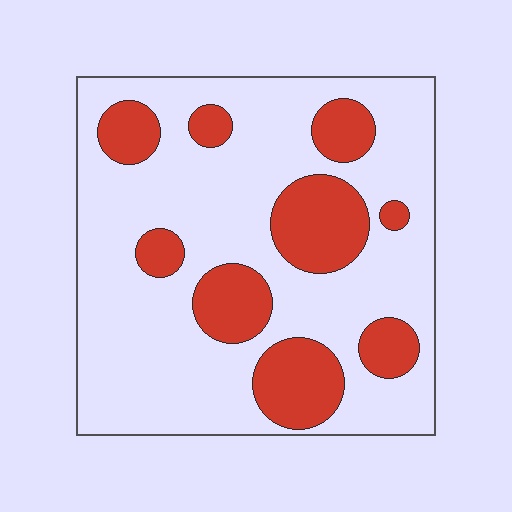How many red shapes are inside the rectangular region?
9.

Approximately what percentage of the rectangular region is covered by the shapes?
Approximately 25%.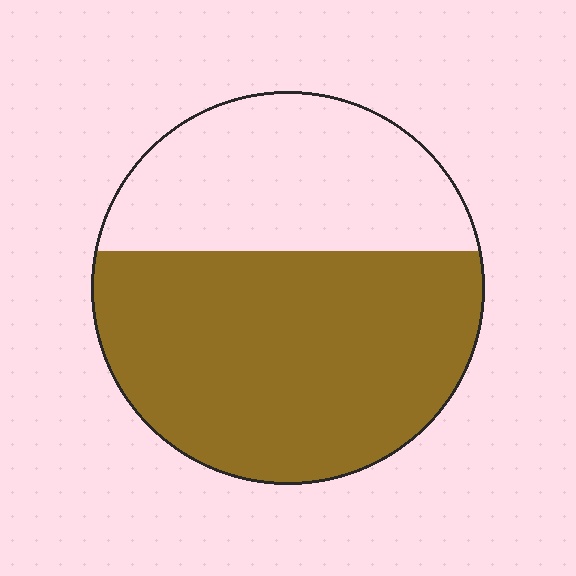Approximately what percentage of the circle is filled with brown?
Approximately 60%.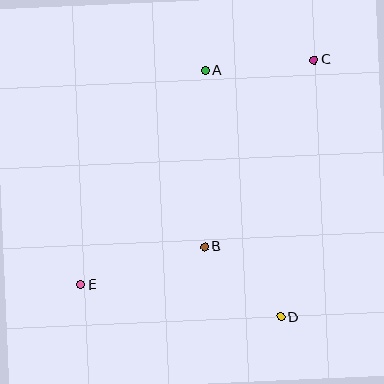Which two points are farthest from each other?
Points C and E are farthest from each other.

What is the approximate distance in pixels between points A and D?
The distance between A and D is approximately 258 pixels.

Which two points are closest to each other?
Points B and D are closest to each other.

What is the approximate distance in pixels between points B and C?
The distance between B and C is approximately 217 pixels.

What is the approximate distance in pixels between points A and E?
The distance between A and E is approximately 248 pixels.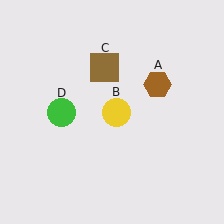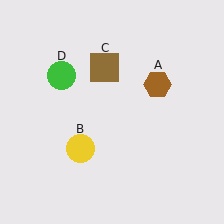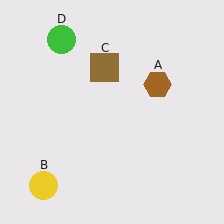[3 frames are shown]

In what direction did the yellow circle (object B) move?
The yellow circle (object B) moved down and to the left.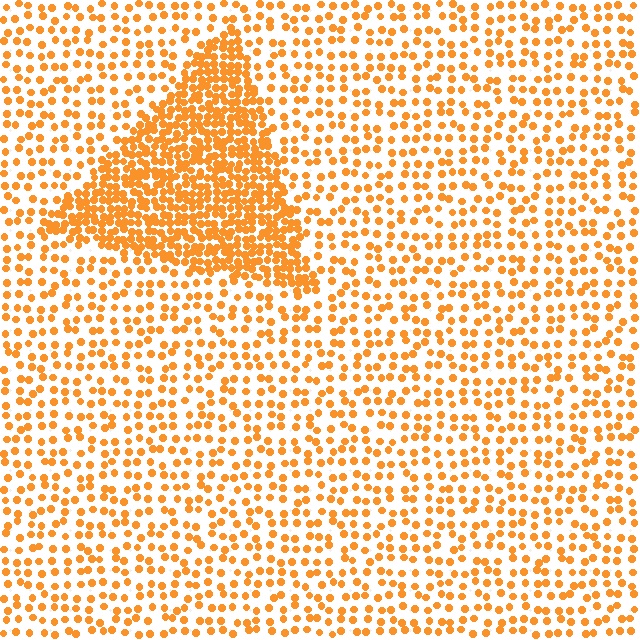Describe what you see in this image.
The image contains small orange elements arranged at two different densities. A triangle-shaped region is visible where the elements are more densely packed than the surrounding area.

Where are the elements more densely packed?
The elements are more densely packed inside the triangle boundary.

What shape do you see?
I see a triangle.